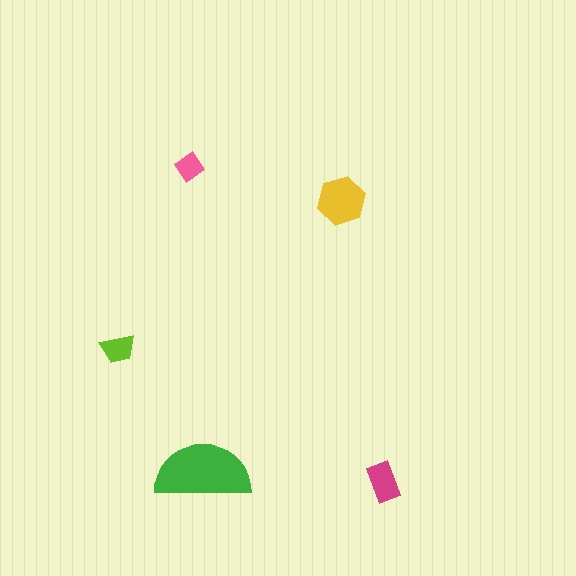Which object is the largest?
The green semicircle.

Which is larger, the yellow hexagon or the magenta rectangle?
The yellow hexagon.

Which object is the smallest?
The pink diamond.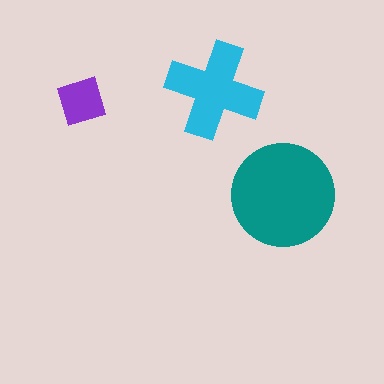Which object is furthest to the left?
The purple diamond is leftmost.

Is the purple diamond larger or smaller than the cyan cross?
Smaller.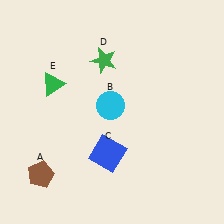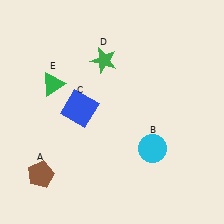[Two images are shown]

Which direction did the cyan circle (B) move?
The cyan circle (B) moved down.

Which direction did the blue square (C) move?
The blue square (C) moved up.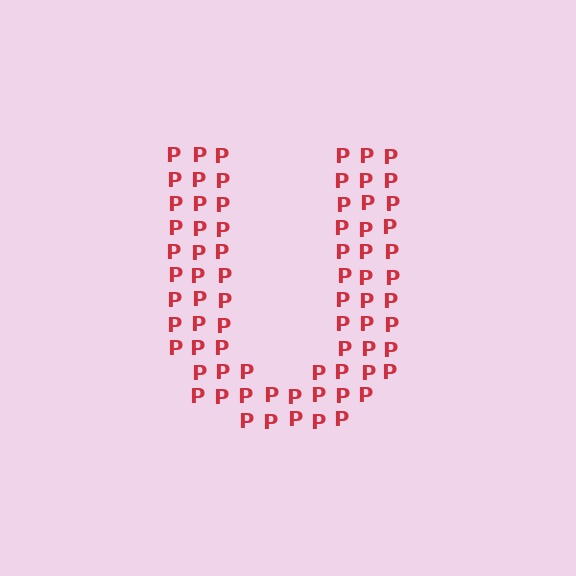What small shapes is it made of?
It is made of small letter P's.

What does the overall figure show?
The overall figure shows the letter U.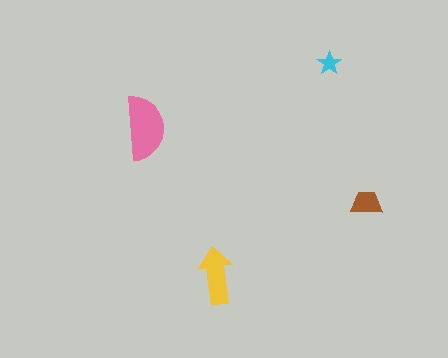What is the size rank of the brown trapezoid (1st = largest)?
3rd.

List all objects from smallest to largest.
The cyan star, the brown trapezoid, the yellow arrow, the pink semicircle.